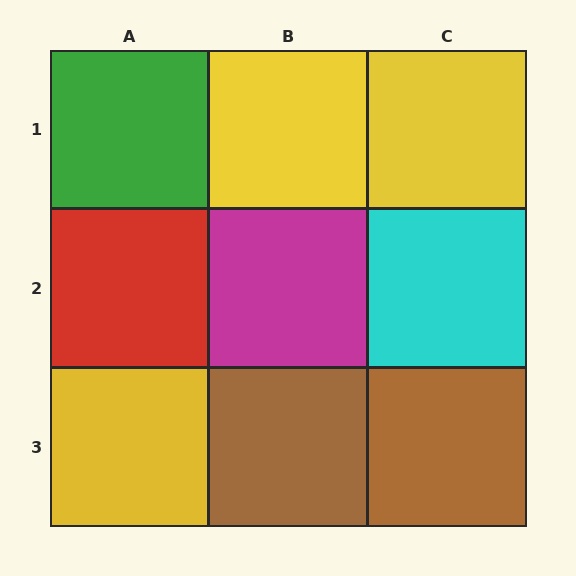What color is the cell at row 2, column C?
Cyan.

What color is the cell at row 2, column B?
Magenta.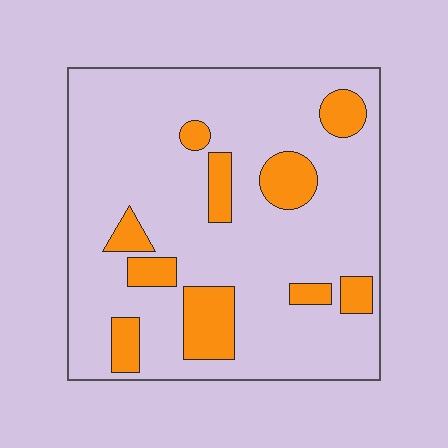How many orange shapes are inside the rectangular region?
10.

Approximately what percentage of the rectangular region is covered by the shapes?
Approximately 20%.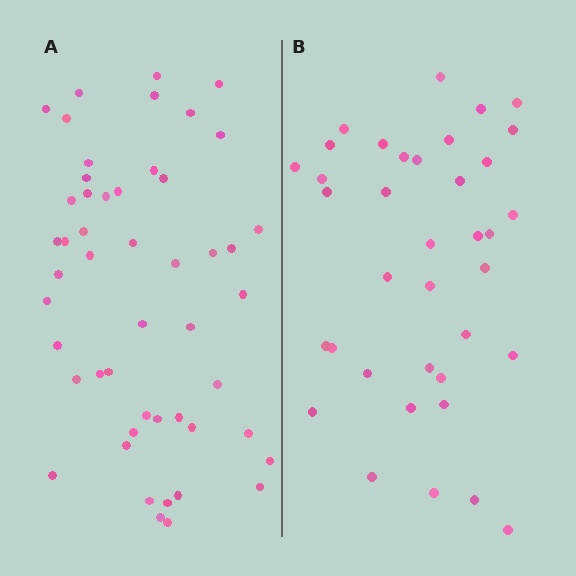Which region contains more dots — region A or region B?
Region A (the left region) has more dots.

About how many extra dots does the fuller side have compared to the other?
Region A has approximately 15 more dots than region B.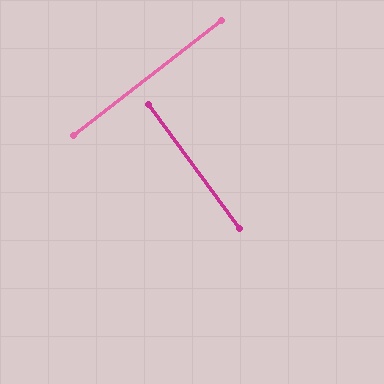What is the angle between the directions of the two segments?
Approximately 88 degrees.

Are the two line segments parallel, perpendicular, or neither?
Perpendicular — they meet at approximately 88°.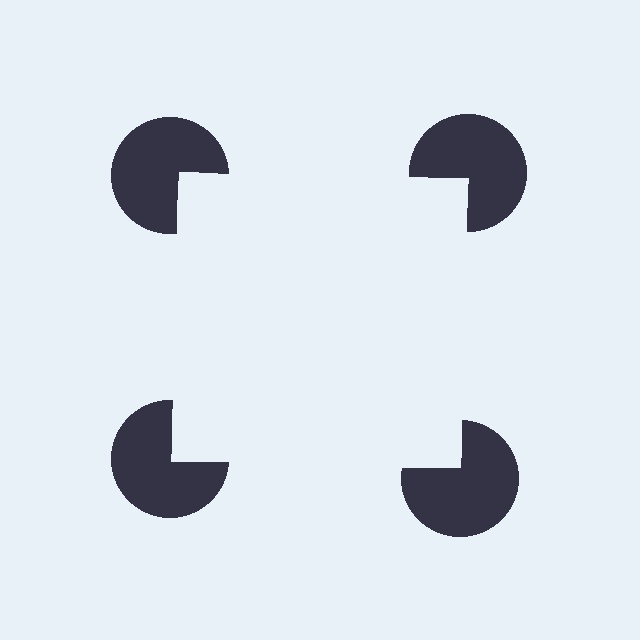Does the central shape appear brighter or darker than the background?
It typically appears slightly brighter than the background, even though no actual brightness change is drawn.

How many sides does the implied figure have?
4 sides.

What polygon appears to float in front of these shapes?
An illusory square — its edges are inferred from the aligned wedge cuts in the pac-man discs, not physically drawn.